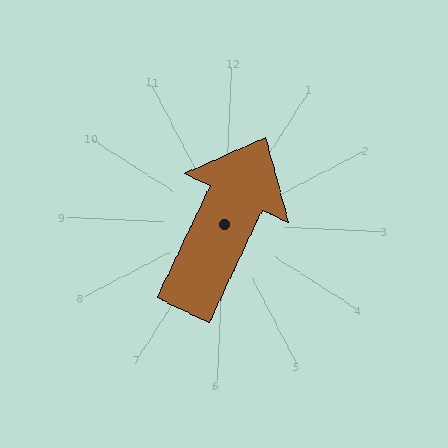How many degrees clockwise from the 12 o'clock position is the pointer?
Approximately 23 degrees.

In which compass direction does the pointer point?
Northeast.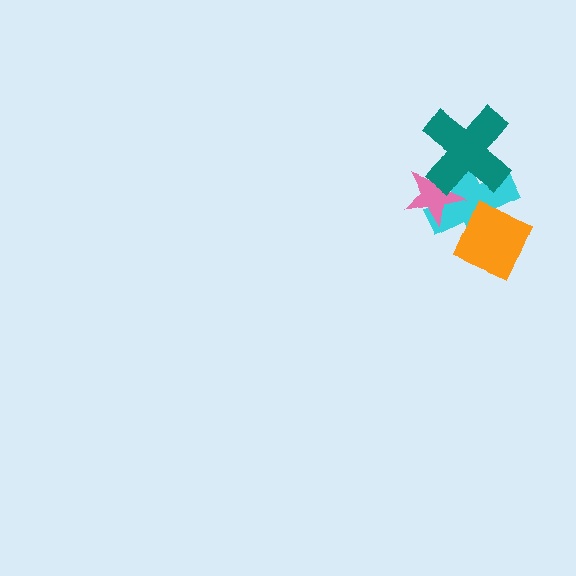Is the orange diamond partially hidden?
No, no other shape covers it.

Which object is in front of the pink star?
The teal cross is in front of the pink star.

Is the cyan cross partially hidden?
Yes, it is partially covered by another shape.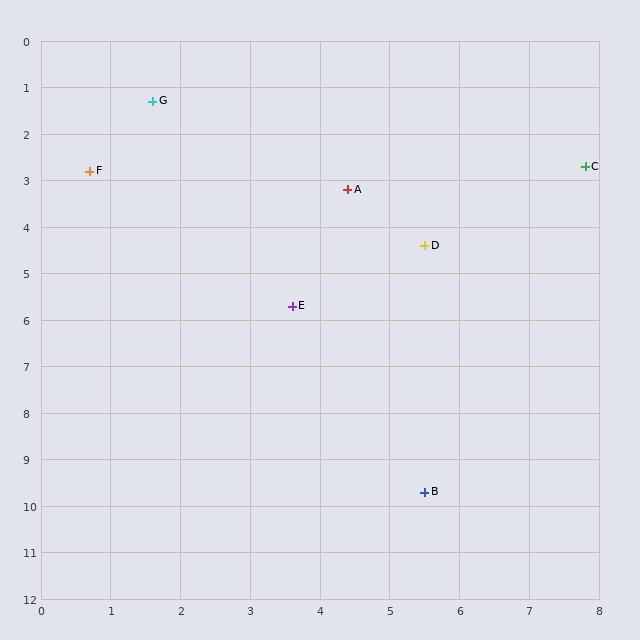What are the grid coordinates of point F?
Point F is at approximately (0.7, 2.8).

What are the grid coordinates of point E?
Point E is at approximately (3.6, 5.7).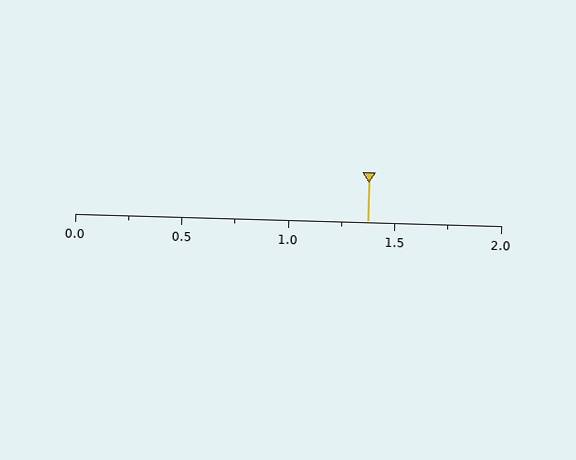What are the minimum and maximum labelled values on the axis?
The axis runs from 0.0 to 2.0.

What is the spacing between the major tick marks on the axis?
The major ticks are spaced 0.5 apart.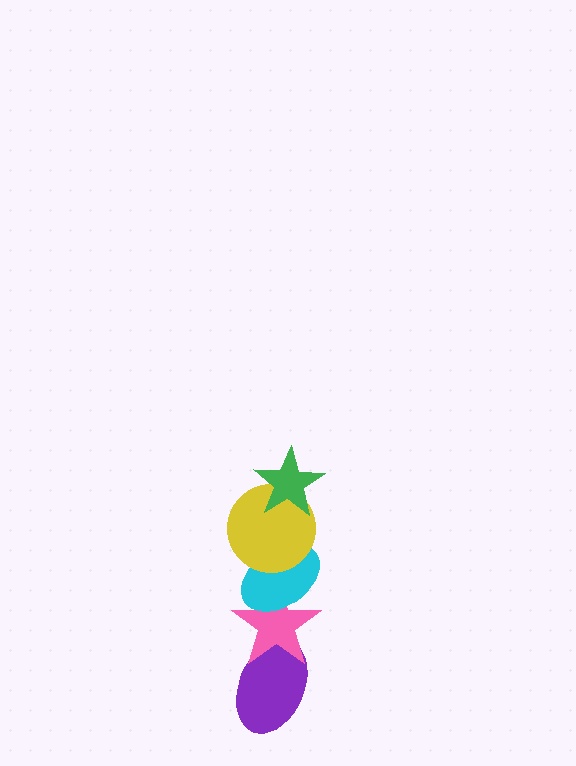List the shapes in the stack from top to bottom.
From top to bottom: the green star, the yellow circle, the cyan ellipse, the pink star, the purple ellipse.